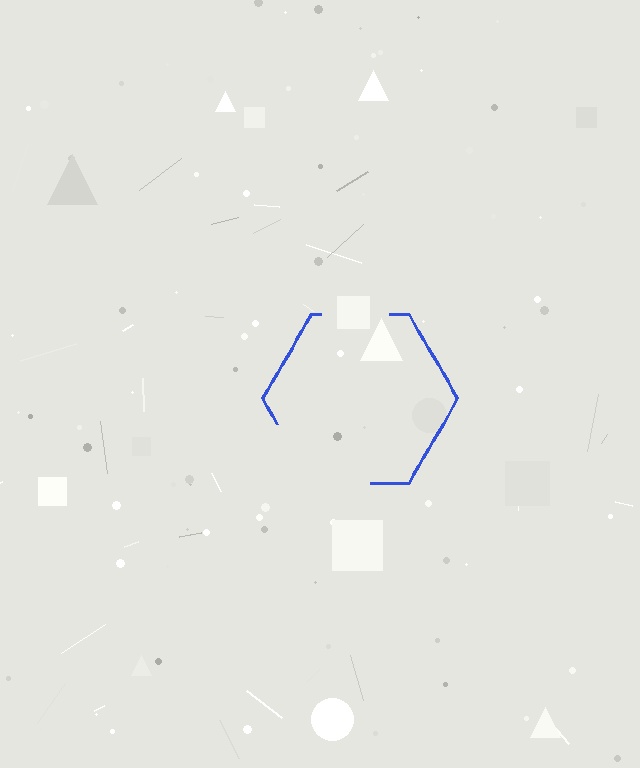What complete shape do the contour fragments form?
The contour fragments form a hexagon.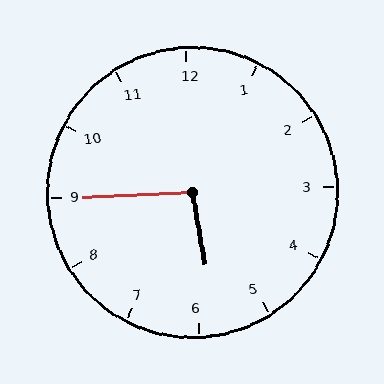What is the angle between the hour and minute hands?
Approximately 98 degrees.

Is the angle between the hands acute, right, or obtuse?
It is obtuse.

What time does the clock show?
5:45.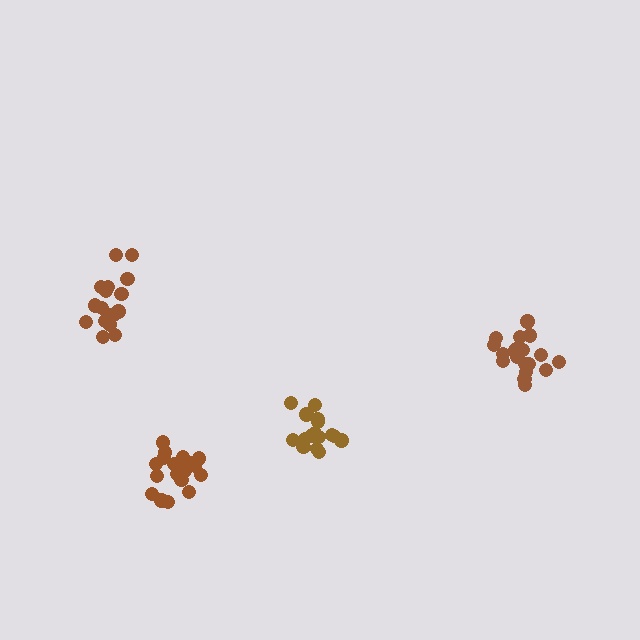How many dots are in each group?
Group 1: 16 dots, Group 2: 19 dots, Group 3: 20 dots, Group 4: 19 dots (74 total).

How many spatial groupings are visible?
There are 4 spatial groupings.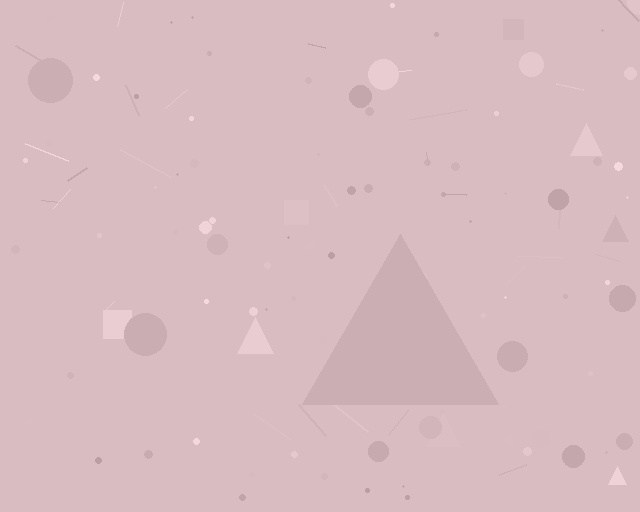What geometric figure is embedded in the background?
A triangle is embedded in the background.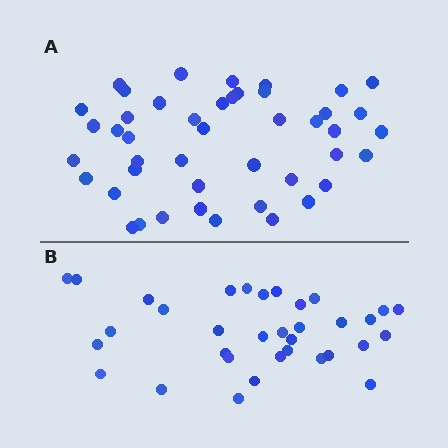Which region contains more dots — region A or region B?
Region A (the top region) has more dots.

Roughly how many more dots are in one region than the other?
Region A has roughly 12 or so more dots than region B.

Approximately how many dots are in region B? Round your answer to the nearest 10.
About 30 dots. (The exact count is 34, which rounds to 30.)